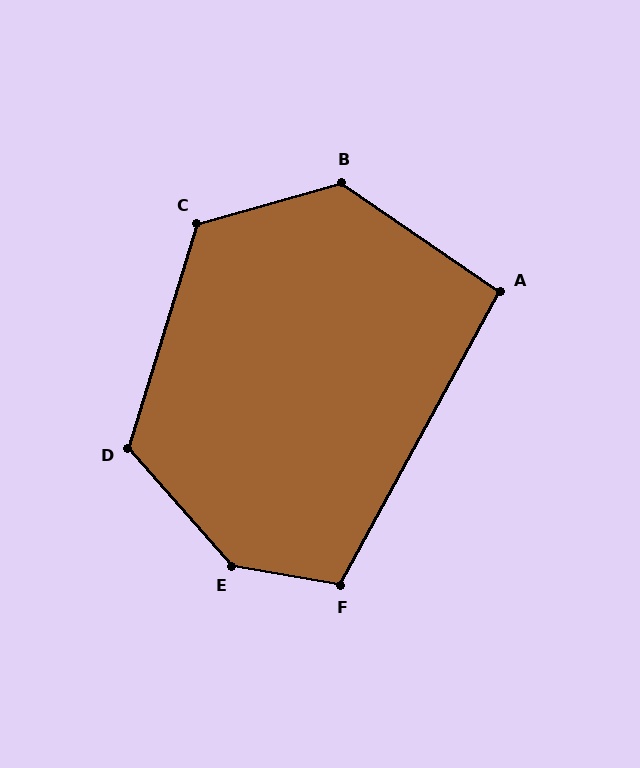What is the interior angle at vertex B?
Approximately 130 degrees (obtuse).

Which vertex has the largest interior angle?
E, at approximately 141 degrees.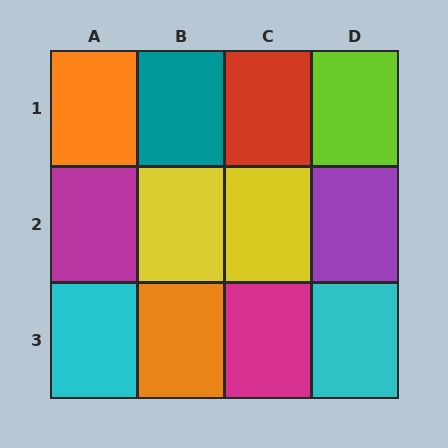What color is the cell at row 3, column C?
Magenta.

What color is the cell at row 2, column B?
Yellow.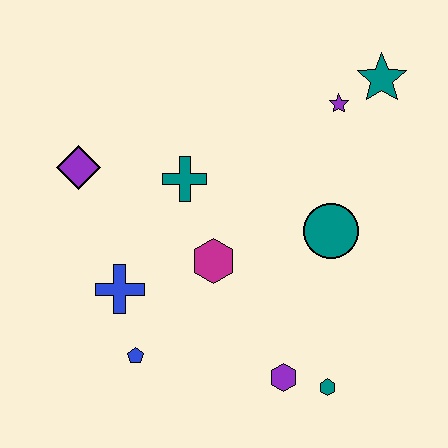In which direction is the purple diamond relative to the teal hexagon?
The purple diamond is to the left of the teal hexagon.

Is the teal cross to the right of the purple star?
No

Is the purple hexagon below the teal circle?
Yes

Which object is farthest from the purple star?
The blue pentagon is farthest from the purple star.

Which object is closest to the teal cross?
The magenta hexagon is closest to the teal cross.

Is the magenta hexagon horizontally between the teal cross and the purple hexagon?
Yes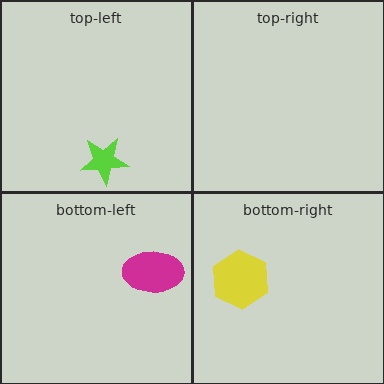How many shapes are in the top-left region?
1.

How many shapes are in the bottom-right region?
1.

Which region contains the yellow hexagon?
The bottom-right region.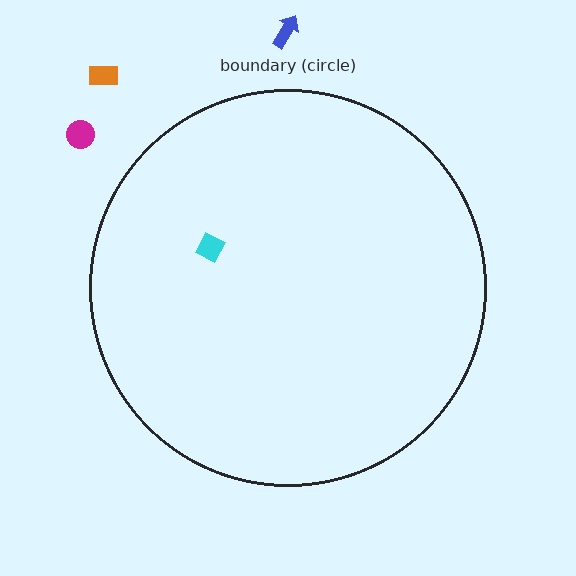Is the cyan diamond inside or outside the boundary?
Inside.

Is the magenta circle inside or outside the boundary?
Outside.